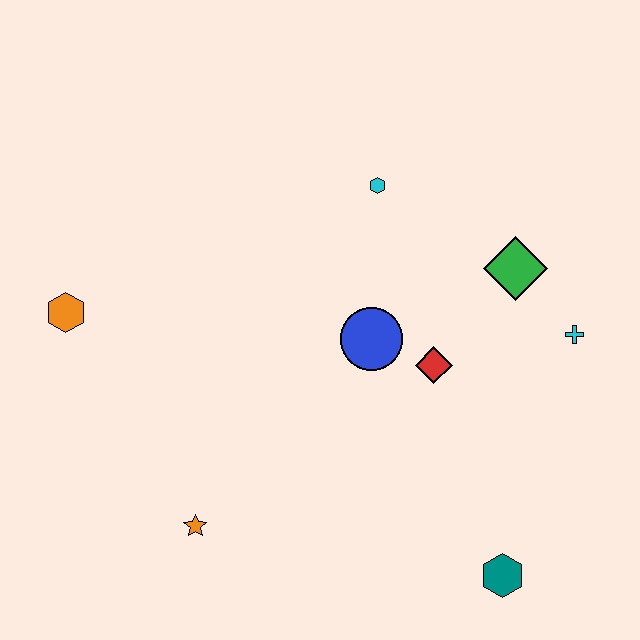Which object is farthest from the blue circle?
The orange hexagon is farthest from the blue circle.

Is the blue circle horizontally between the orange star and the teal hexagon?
Yes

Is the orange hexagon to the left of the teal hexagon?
Yes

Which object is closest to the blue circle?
The red diamond is closest to the blue circle.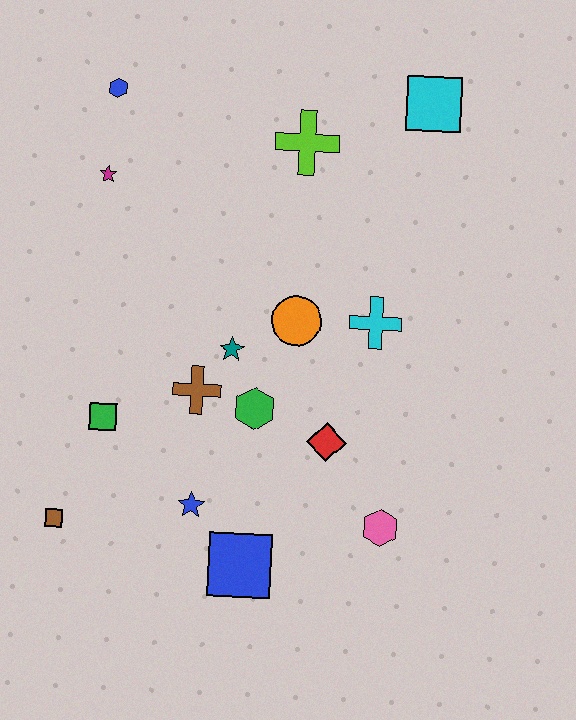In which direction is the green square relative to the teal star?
The green square is to the left of the teal star.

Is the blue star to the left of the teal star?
Yes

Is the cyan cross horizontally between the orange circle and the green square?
No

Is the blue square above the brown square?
No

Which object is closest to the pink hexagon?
The red diamond is closest to the pink hexagon.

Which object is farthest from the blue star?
The cyan square is farthest from the blue star.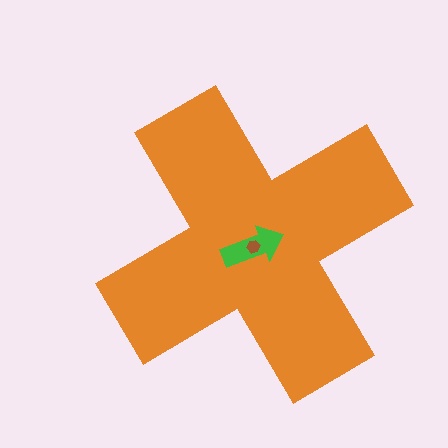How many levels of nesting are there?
3.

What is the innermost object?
The brown hexagon.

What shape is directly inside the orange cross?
The green arrow.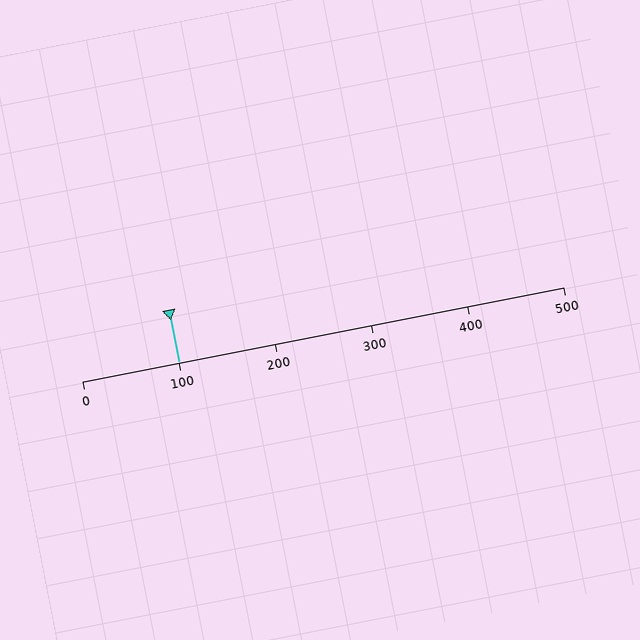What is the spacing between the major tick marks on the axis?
The major ticks are spaced 100 apart.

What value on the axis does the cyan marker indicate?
The marker indicates approximately 100.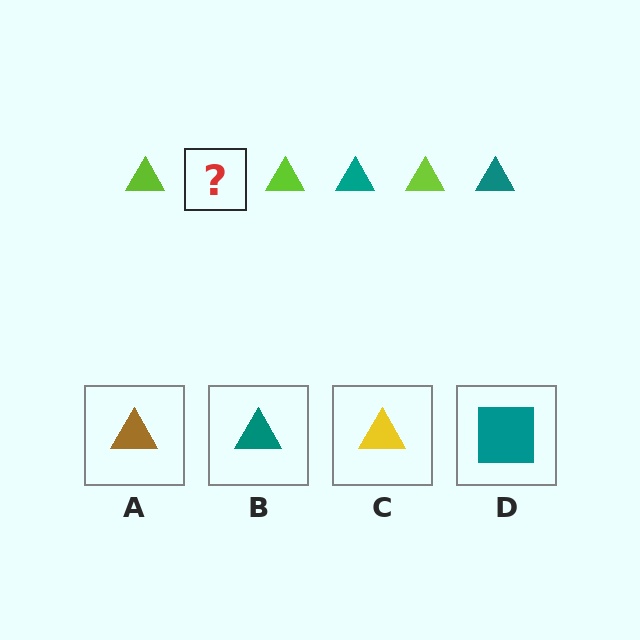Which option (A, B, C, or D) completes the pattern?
B.